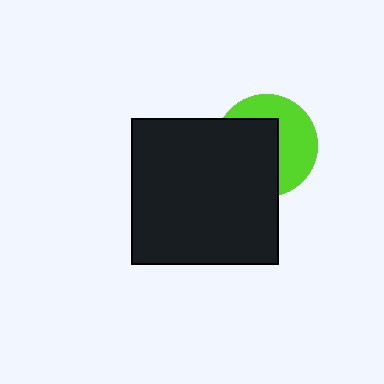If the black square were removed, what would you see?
You would see the complete lime circle.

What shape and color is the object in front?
The object in front is a black square.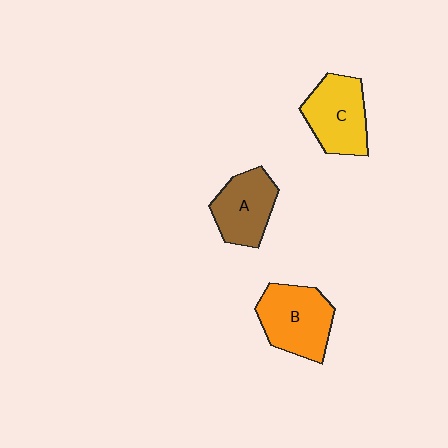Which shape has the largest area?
Shape B (orange).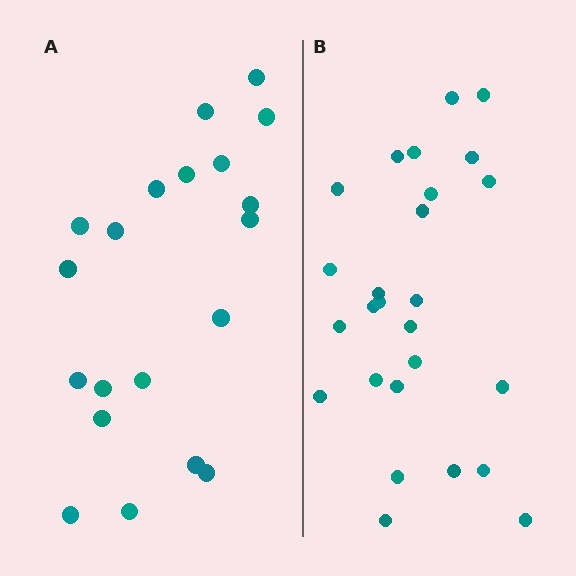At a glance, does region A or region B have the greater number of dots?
Region B (the right region) has more dots.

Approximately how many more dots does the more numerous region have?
Region B has about 6 more dots than region A.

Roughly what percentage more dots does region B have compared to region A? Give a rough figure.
About 30% more.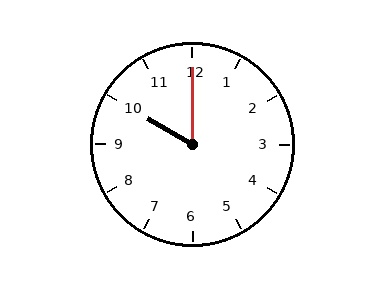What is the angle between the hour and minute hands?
Approximately 60 degrees.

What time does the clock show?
10:00.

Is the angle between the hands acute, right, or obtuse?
It is acute.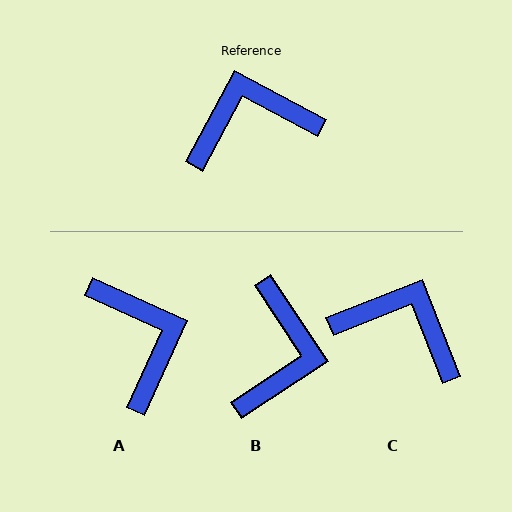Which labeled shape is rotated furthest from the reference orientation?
B, about 118 degrees away.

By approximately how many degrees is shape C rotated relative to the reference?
Approximately 40 degrees clockwise.